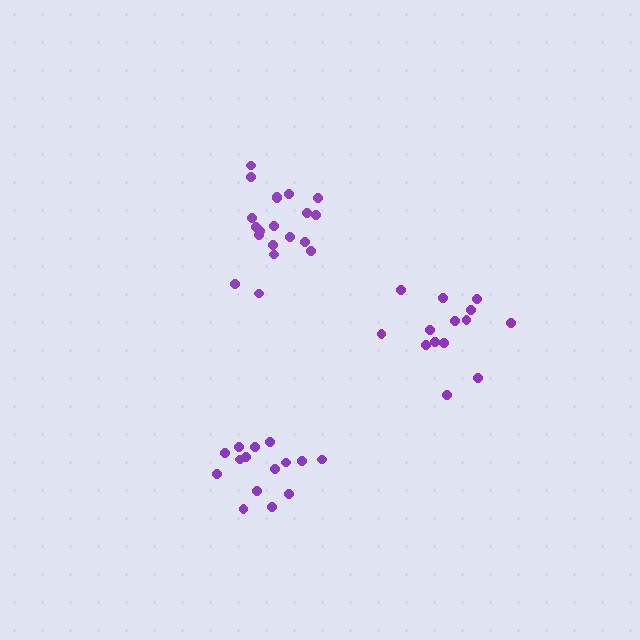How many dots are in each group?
Group 1: 14 dots, Group 2: 15 dots, Group 3: 20 dots (49 total).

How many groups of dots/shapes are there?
There are 3 groups.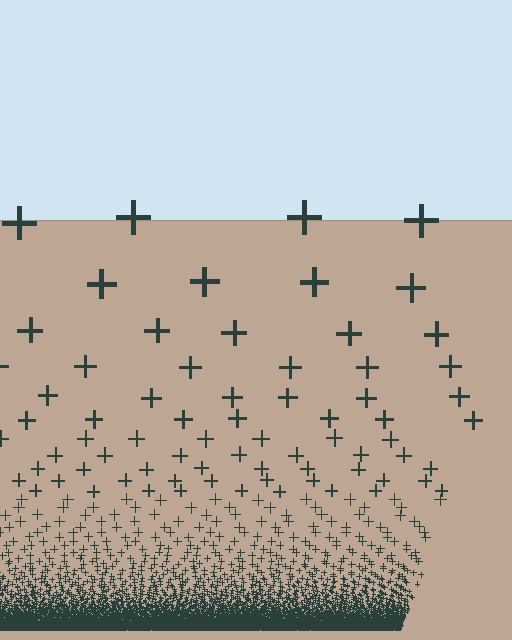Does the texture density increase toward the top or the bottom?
Density increases toward the bottom.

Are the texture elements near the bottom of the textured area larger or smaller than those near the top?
Smaller. The gradient is inverted — elements near the bottom are smaller and denser.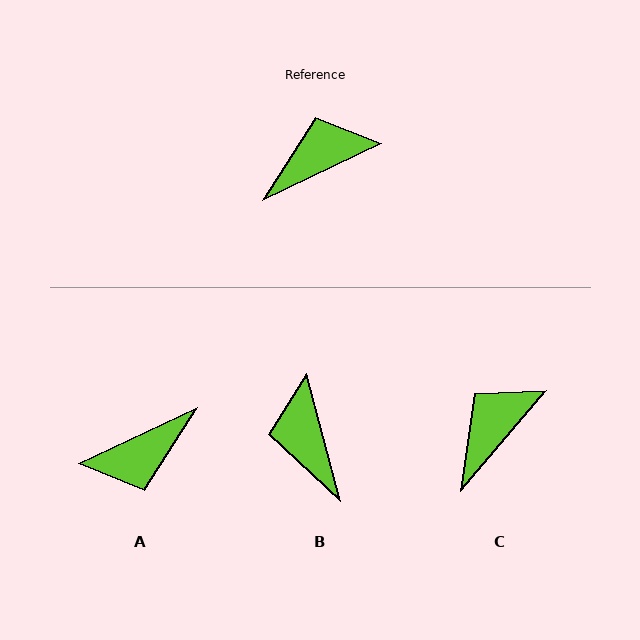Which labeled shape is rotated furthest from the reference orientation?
A, about 180 degrees away.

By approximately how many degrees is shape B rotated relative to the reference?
Approximately 79 degrees counter-clockwise.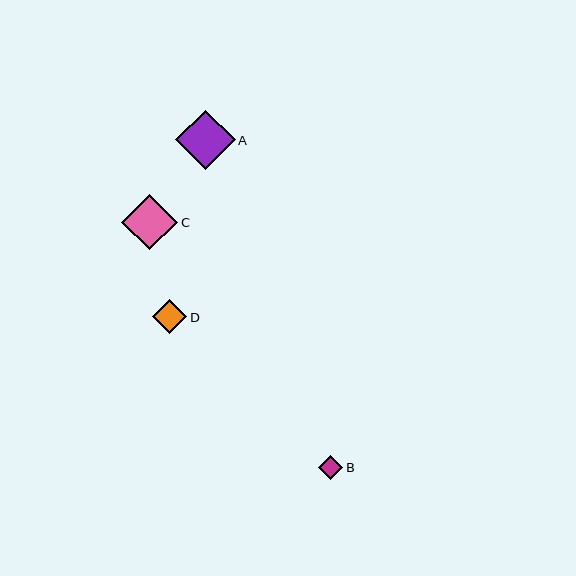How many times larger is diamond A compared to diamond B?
Diamond A is approximately 2.5 times the size of diamond B.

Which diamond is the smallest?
Diamond B is the smallest with a size of approximately 24 pixels.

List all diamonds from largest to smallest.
From largest to smallest: A, C, D, B.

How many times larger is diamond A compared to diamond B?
Diamond A is approximately 2.5 times the size of diamond B.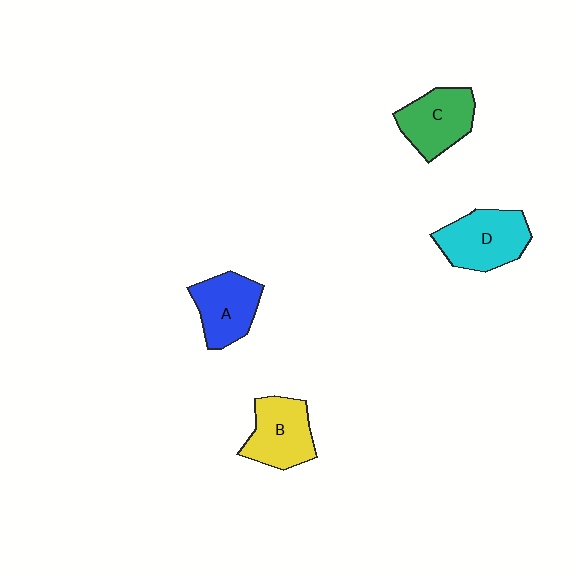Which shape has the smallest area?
Shape A (blue).